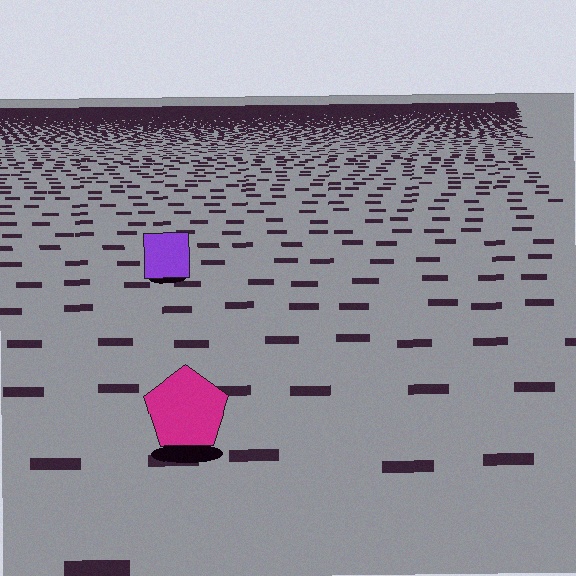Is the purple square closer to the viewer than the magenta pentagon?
No. The magenta pentagon is closer — you can tell from the texture gradient: the ground texture is coarser near it.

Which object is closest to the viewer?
The magenta pentagon is closest. The texture marks near it are larger and more spread out.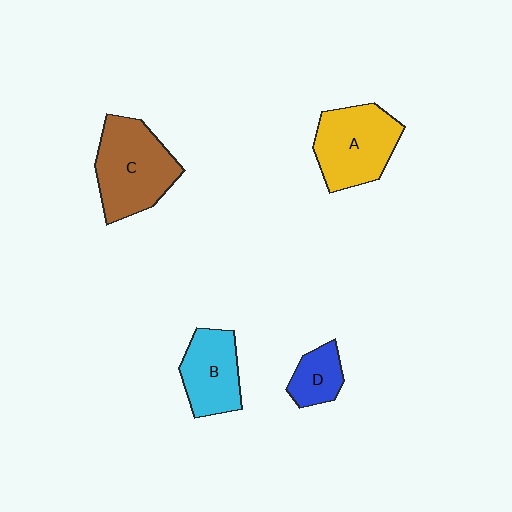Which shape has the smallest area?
Shape D (blue).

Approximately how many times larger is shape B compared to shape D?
Approximately 1.7 times.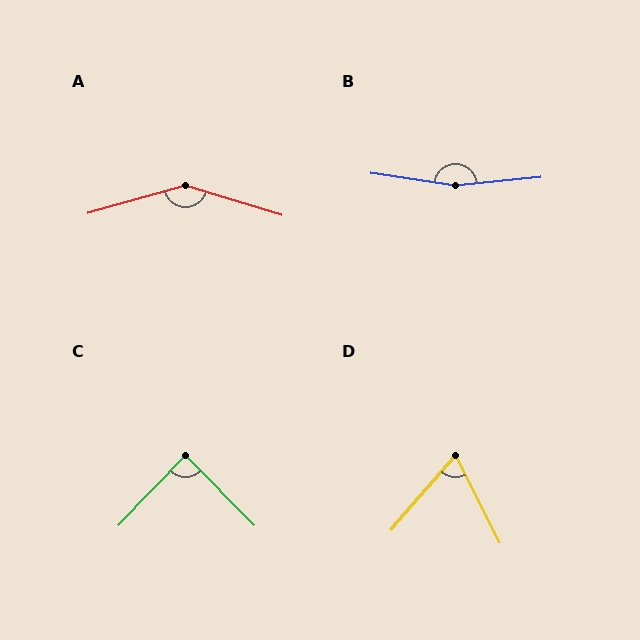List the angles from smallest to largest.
D (68°), C (89°), A (147°), B (166°).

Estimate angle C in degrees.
Approximately 89 degrees.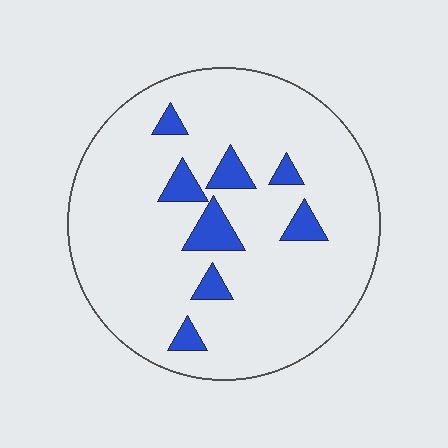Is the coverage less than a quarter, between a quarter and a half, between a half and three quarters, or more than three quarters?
Less than a quarter.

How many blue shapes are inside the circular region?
8.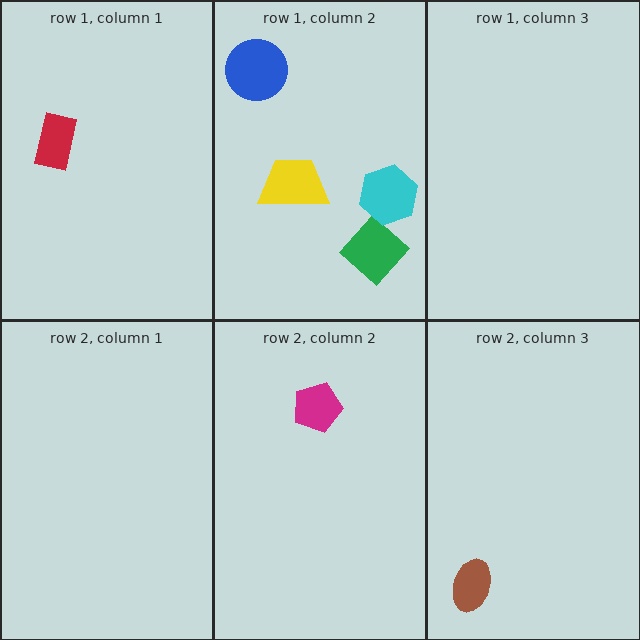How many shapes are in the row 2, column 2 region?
1.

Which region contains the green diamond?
The row 1, column 2 region.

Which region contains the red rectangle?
The row 1, column 1 region.